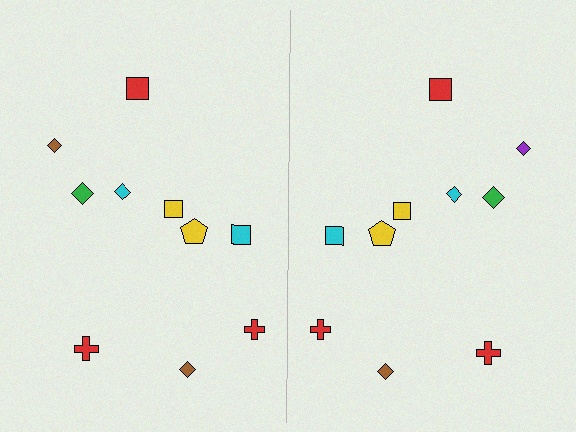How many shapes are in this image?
There are 20 shapes in this image.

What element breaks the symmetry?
The purple diamond on the right side breaks the symmetry — its mirror counterpart is brown.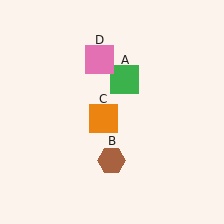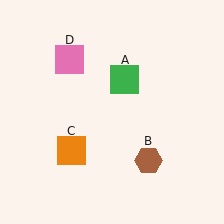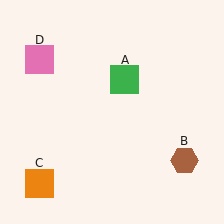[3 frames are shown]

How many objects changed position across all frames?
3 objects changed position: brown hexagon (object B), orange square (object C), pink square (object D).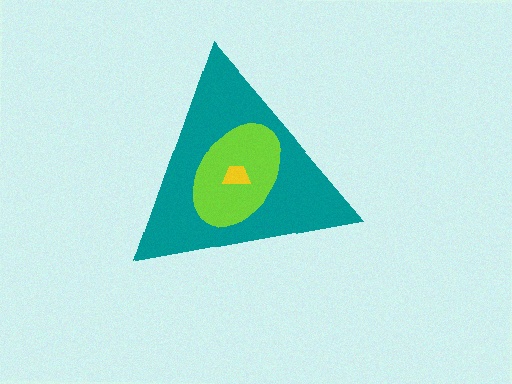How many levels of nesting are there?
3.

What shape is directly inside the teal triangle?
The lime ellipse.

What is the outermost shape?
The teal triangle.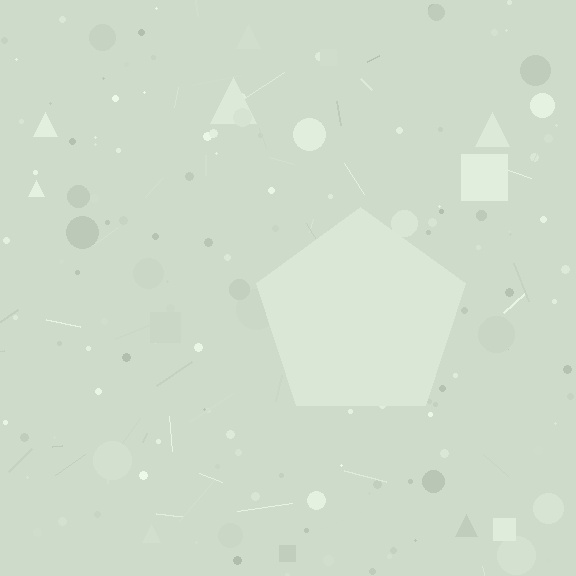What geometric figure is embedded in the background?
A pentagon is embedded in the background.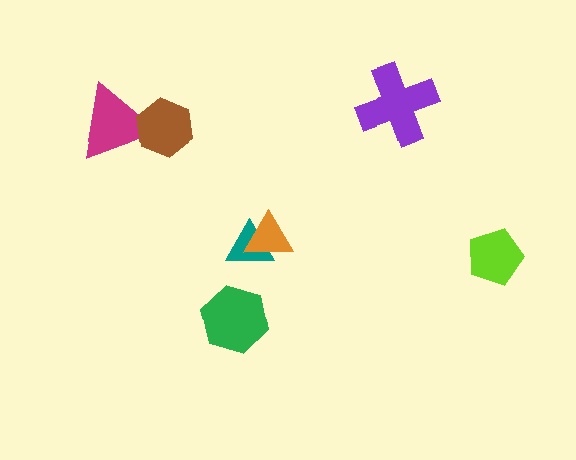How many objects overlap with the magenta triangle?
1 object overlaps with the magenta triangle.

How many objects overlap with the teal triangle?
1 object overlaps with the teal triangle.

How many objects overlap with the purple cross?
0 objects overlap with the purple cross.